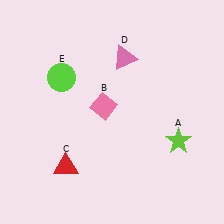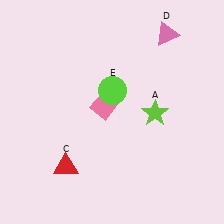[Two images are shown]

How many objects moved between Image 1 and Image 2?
3 objects moved between the two images.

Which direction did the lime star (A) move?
The lime star (A) moved up.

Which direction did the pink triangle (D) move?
The pink triangle (D) moved right.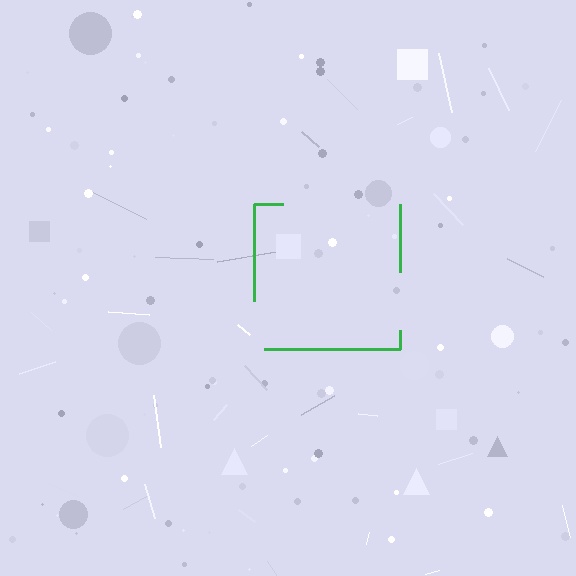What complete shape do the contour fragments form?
The contour fragments form a square.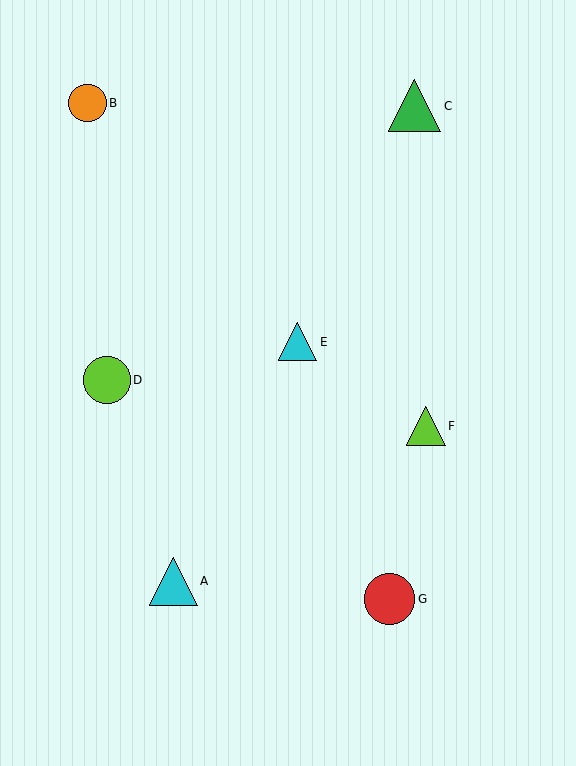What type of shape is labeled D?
Shape D is a lime circle.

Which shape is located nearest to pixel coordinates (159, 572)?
The cyan triangle (labeled A) at (173, 581) is nearest to that location.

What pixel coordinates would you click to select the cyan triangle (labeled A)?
Click at (173, 581) to select the cyan triangle A.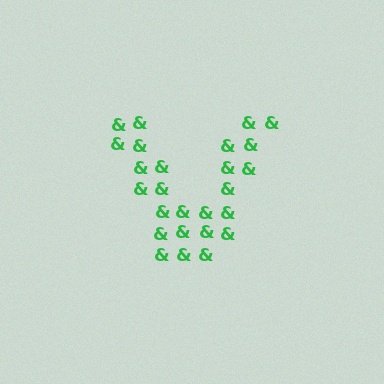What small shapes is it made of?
It is made of small ampersands.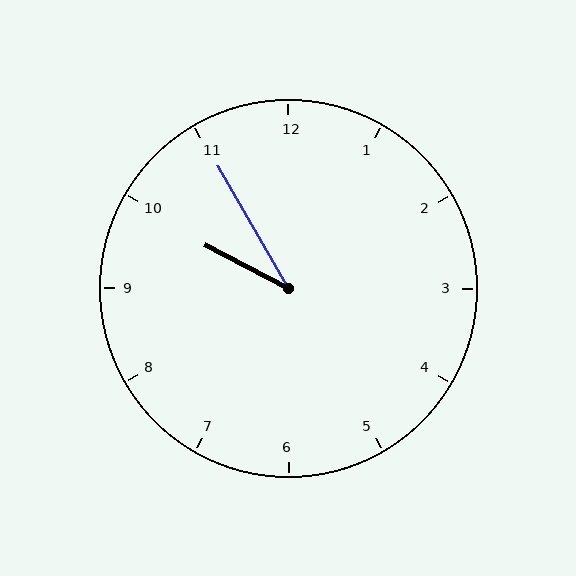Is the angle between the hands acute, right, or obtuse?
It is acute.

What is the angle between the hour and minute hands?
Approximately 32 degrees.